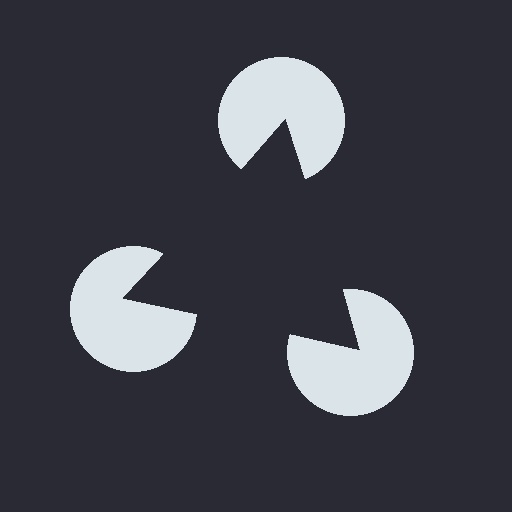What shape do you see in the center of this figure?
An illusory triangle — its edges are inferred from the aligned wedge cuts in the pac-man discs, not physically drawn.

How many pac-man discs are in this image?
There are 3 — one at each vertex of the illusory triangle.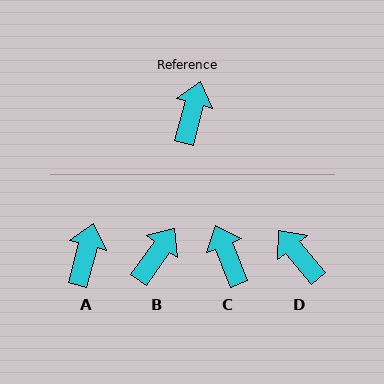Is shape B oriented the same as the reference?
No, it is off by about 20 degrees.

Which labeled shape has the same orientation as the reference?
A.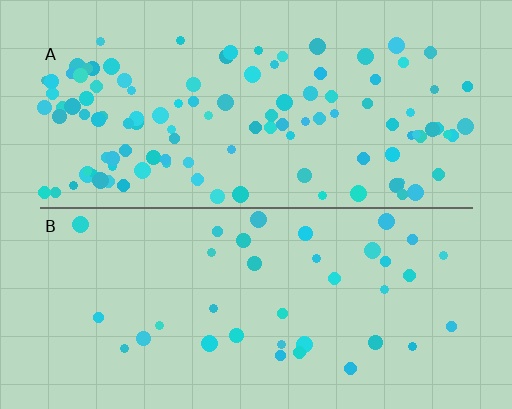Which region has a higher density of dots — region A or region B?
A (the top).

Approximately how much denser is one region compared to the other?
Approximately 3.1× — region A over region B.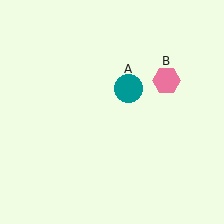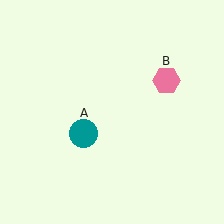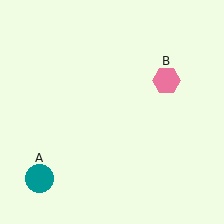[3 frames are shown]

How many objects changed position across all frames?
1 object changed position: teal circle (object A).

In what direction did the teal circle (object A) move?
The teal circle (object A) moved down and to the left.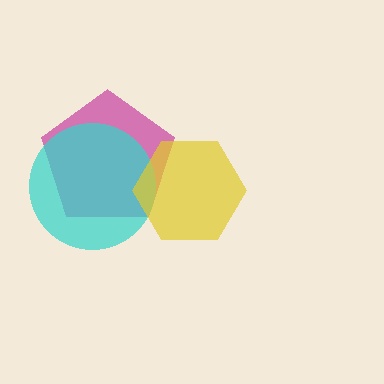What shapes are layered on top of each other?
The layered shapes are: a magenta pentagon, a cyan circle, a yellow hexagon.